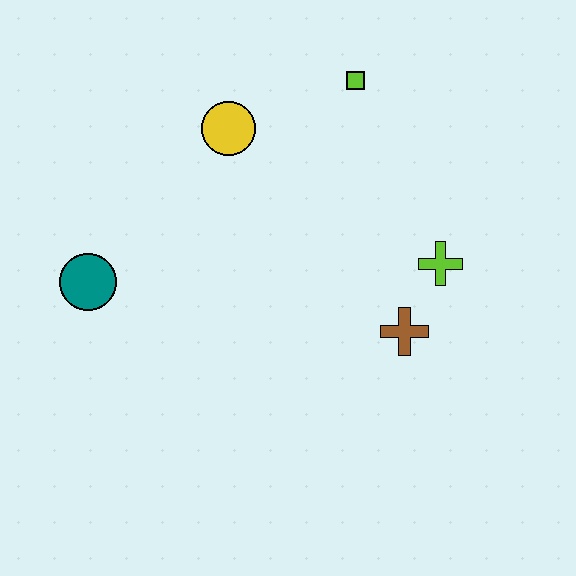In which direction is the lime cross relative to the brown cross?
The lime cross is above the brown cross.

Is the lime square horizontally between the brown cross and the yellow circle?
Yes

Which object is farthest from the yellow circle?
The brown cross is farthest from the yellow circle.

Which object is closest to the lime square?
The yellow circle is closest to the lime square.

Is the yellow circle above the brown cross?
Yes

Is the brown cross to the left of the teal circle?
No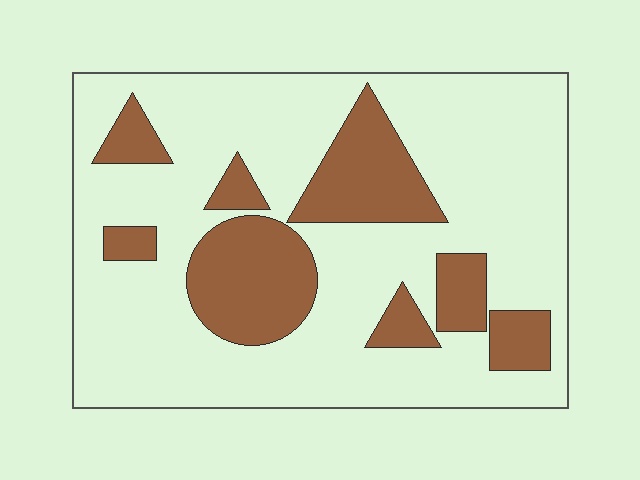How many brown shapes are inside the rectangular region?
8.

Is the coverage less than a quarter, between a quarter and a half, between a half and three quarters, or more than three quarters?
Between a quarter and a half.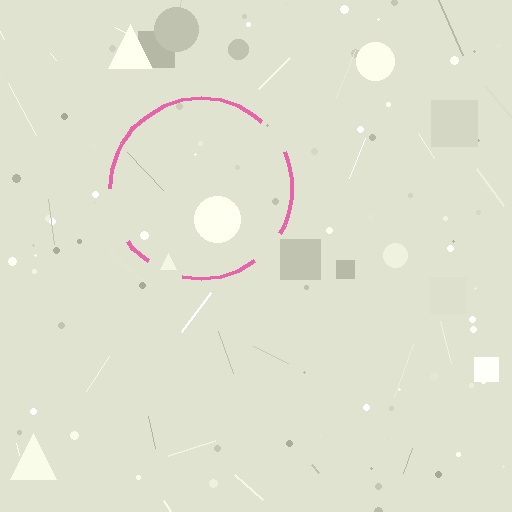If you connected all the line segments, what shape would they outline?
They would outline a circle.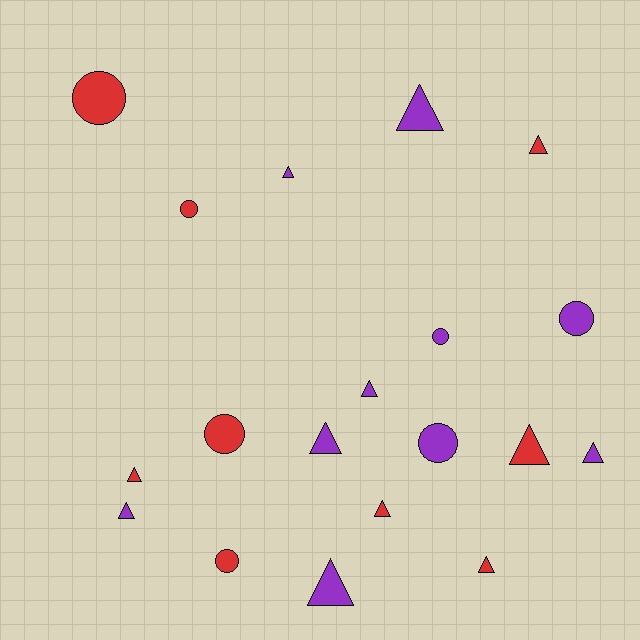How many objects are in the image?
There are 19 objects.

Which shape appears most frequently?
Triangle, with 12 objects.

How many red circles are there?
There are 4 red circles.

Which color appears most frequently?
Purple, with 10 objects.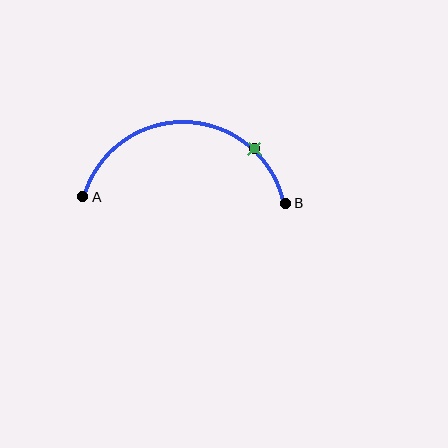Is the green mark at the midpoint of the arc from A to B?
No. The green mark lies on the arc but is closer to endpoint B. The arc midpoint would be at the point on the curve equidistant along the arc from both A and B.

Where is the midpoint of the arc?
The arc midpoint is the point on the curve farthest from the straight line joining A and B. It sits above that line.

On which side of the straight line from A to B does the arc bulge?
The arc bulges above the straight line connecting A and B.